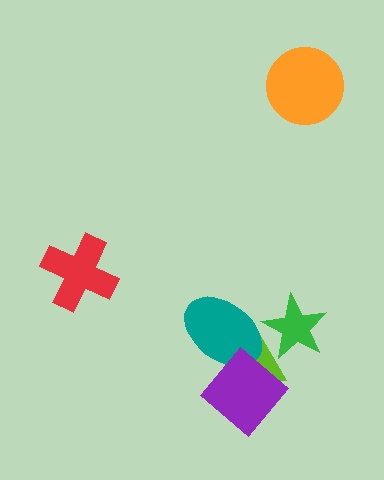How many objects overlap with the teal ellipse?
2 objects overlap with the teal ellipse.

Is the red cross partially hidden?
No, no other shape covers it.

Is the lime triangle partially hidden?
Yes, it is partially covered by another shape.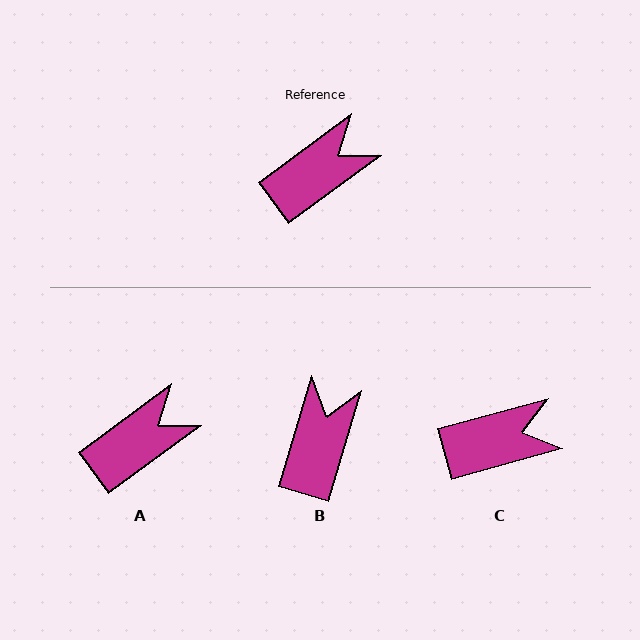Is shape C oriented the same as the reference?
No, it is off by about 21 degrees.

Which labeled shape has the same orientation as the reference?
A.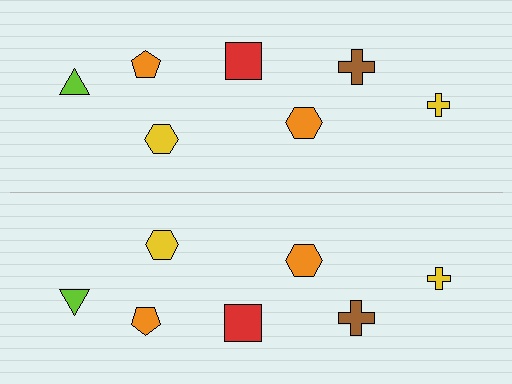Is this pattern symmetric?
Yes, this pattern has bilateral (reflection) symmetry.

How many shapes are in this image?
There are 14 shapes in this image.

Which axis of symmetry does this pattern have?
The pattern has a horizontal axis of symmetry running through the center of the image.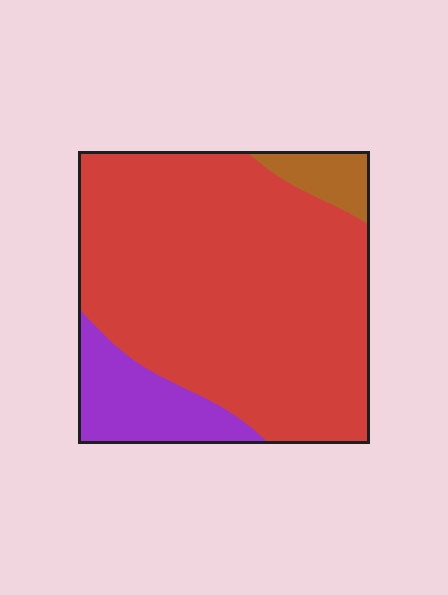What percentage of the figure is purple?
Purple takes up about one eighth (1/8) of the figure.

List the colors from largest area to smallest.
From largest to smallest: red, purple, brown.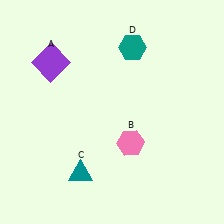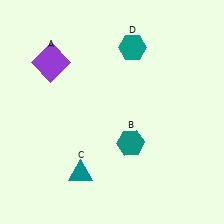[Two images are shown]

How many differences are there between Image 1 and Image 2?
There is 1 difference between the two images.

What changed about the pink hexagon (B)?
In Image 1, B is pink. In Image 2, it changed to teal.